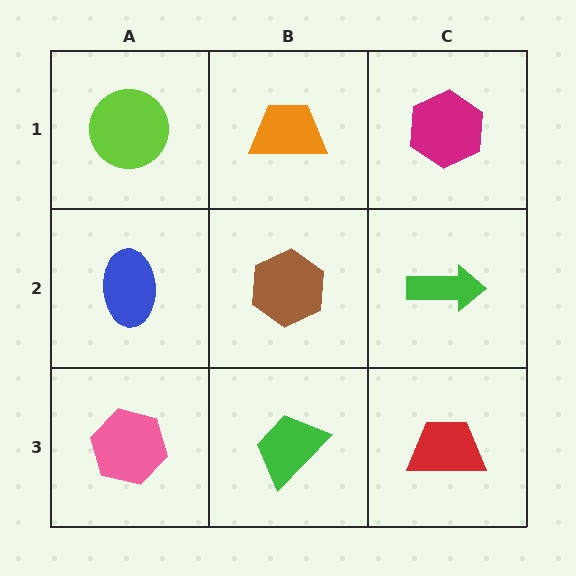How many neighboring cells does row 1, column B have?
3.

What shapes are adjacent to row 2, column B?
An orange trapezoid (row 1, column B), a green trapezoid (row 3, column B), a blue ellipse (row 2, column A), a green arrow (row 2, column C).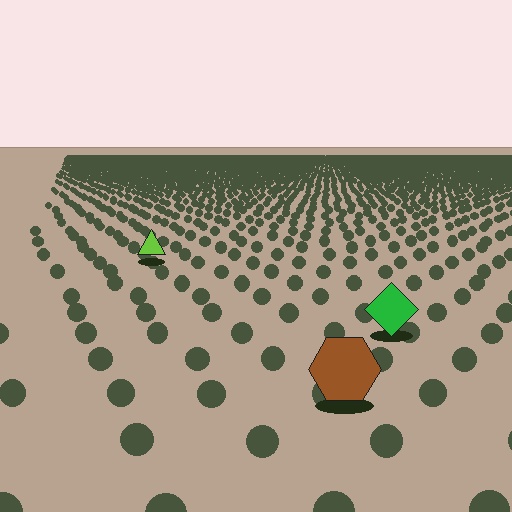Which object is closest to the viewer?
The brown hexagon is closest. The texture marks near it are larger and more spread out.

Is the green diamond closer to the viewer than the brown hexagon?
No. The brown hexagon is closer — you can tell from the texture gradient: the ground texture is coarser near it.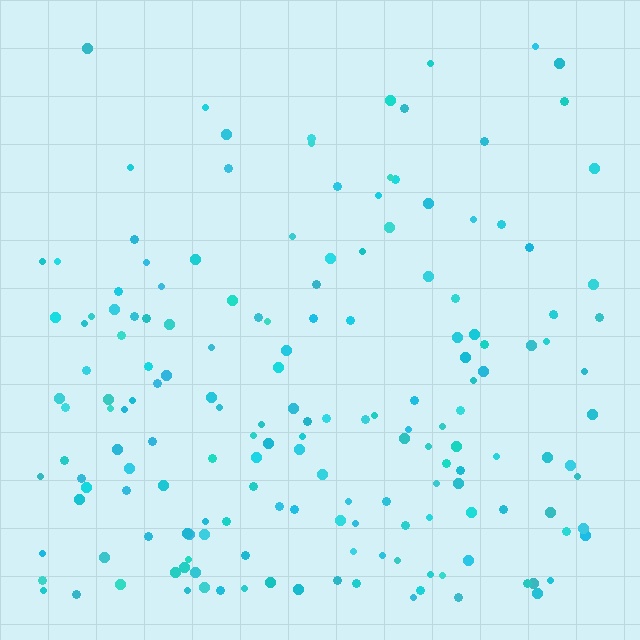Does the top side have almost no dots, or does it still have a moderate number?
Still a moderate number, just noticeably fewer than the bottom.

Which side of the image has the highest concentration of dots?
The bottom.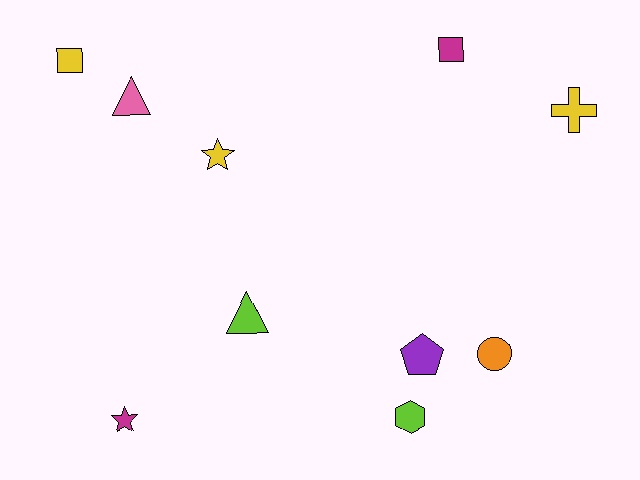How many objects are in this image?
There are 10 objects.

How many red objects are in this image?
There are no red objects.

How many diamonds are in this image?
There are no diamonds.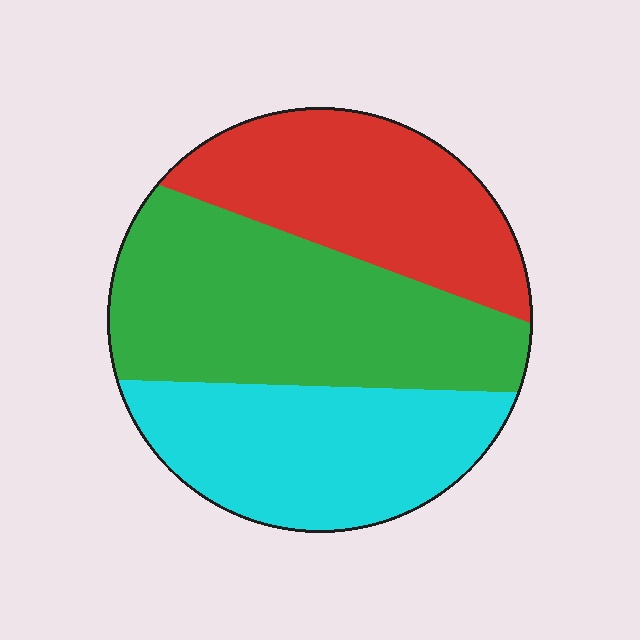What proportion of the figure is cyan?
Cyan covers about 30% of the figure.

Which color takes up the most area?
Green, at roughly 40%.